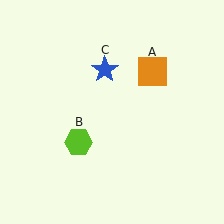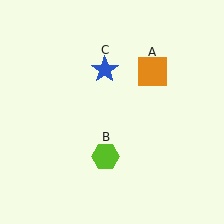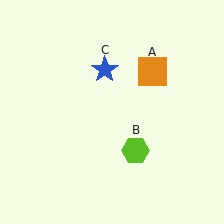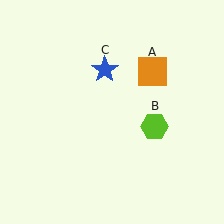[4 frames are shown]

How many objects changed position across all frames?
1 object changed position: lime hexagon (object B).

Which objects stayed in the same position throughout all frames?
Orange square (object A) and blue star (object C) remained stationary.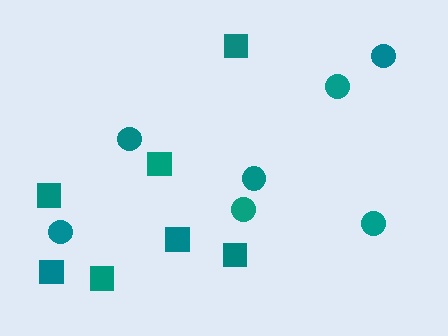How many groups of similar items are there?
There are 2 groups: one group of squares (7) and one group of circles (7).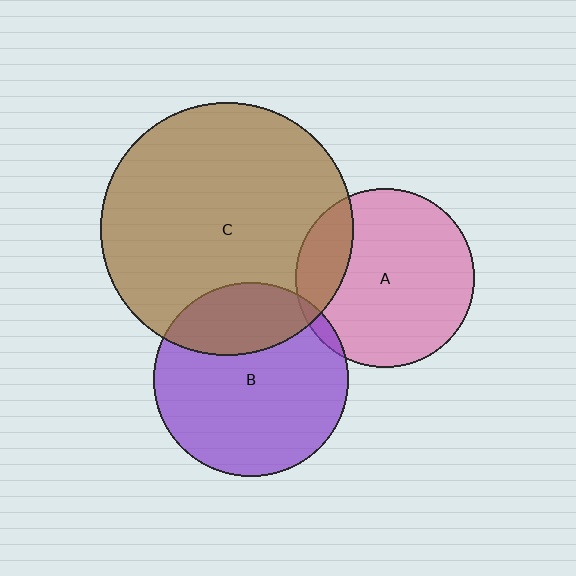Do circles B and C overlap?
Yes.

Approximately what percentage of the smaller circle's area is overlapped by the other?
Approximately 25%.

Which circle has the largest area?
Circle C (brown).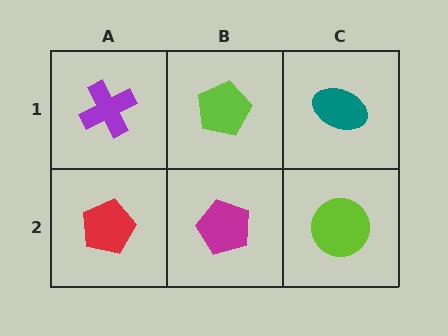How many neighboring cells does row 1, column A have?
2.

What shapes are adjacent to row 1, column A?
A red pentagon (row 2, column A), a lime pentagon (row 1, column B).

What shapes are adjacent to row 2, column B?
A lime pentagon (row 1, column B), a red pentagon (row 2, column A), a lime circle (row 2, column C).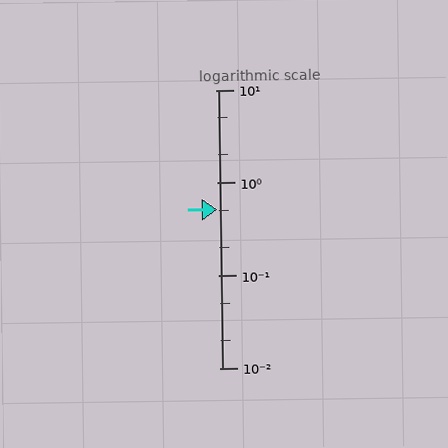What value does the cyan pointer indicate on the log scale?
The pointer indicates approximately 0.51.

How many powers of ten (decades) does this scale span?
The scale spans 3 decades, from 0.01 to 10.